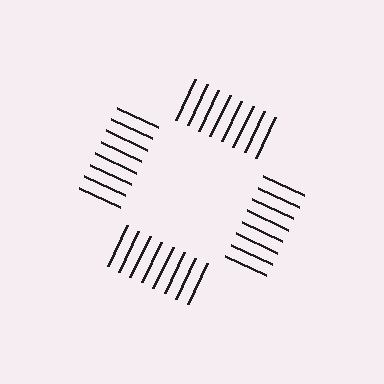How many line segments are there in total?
32 — 8 along each of the 4 edges.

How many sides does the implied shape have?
4 sides — the line-ends trace a square.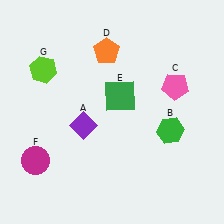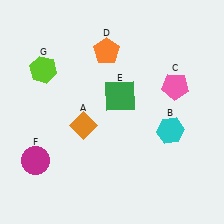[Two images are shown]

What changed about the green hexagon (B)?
In Image 1, B is green. In Image 2, it changed to cyan.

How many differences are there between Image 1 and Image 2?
There are 2 differences between the two images.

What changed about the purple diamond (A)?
In Image 1, A is purple. In Image 2, it changed to orange.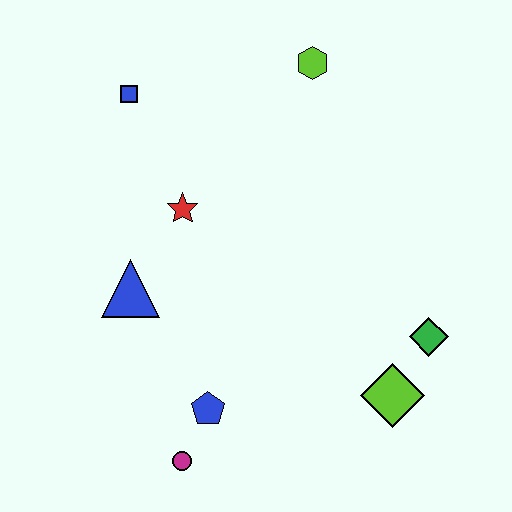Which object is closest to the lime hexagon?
The blue square is closest to the lime hexagon.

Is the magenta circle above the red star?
No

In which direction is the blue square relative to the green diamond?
The blue square is to the left of the green diamond.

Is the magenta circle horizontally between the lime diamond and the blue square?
Yes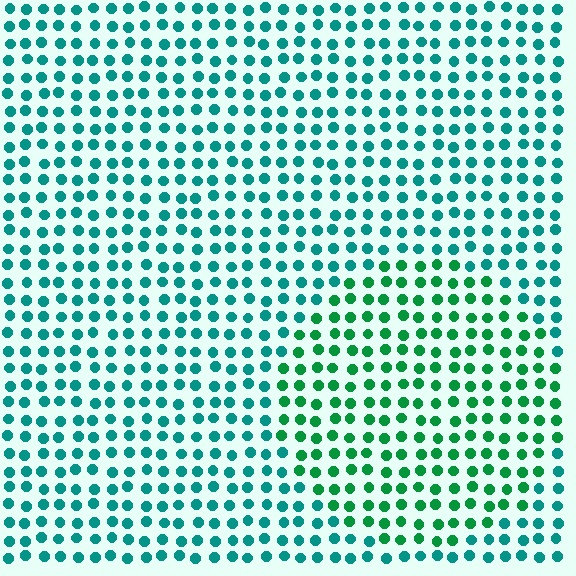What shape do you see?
I see a circle.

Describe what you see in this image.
The image is filled with small teal elements in a uniform arrangement. A circle-shaped region is visible where the elements are tinted to a slightly different hue, forming a subtle color boundary.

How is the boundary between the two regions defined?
The boundary is defined purely by a slight shift in hue (about 32 degrees). Spacing, size, and orientation are identical on both sides.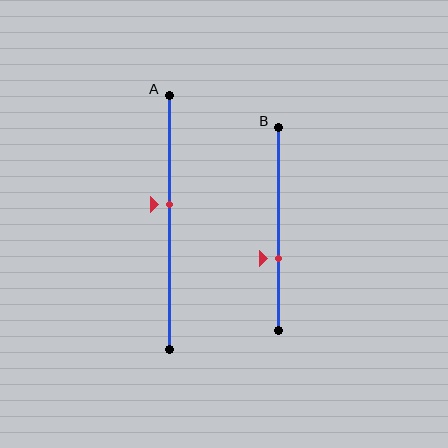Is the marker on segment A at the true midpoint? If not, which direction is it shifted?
No, the marker on segment A is shifted upward by about 7% of the segment length.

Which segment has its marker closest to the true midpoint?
Segment A has its marker closest to the true midpoint.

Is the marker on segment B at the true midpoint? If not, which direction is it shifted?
No, the marker on segment B is shifted downward by about 15% of the segment length.